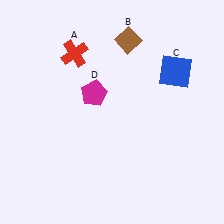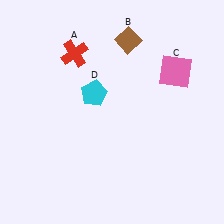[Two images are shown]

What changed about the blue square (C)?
In Image 1, C is blue. In Image 2, it changed to pink.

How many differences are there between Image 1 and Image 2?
There are 2 differences between the two images.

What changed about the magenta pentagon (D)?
In Image 1, D is magenta. In Image 2, it changed to cyan.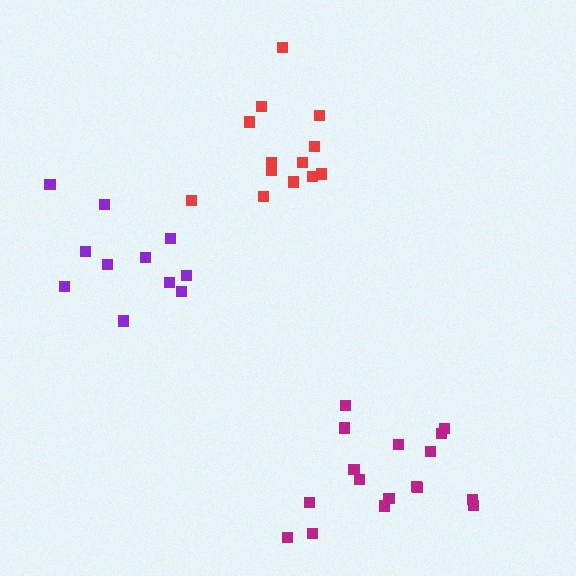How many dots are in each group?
Group 1: 11 dots, Group 2: 17 dots, Group 3: 13 dots (41 total).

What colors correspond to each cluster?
The clusters are colored: purple, magenta, red.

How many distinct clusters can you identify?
There are 3 distinct clusters.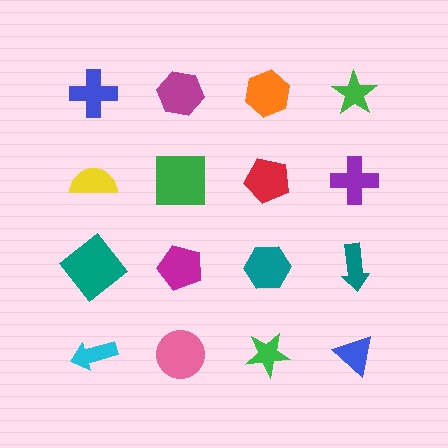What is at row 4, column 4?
A blue triangle.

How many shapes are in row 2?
4 shapes.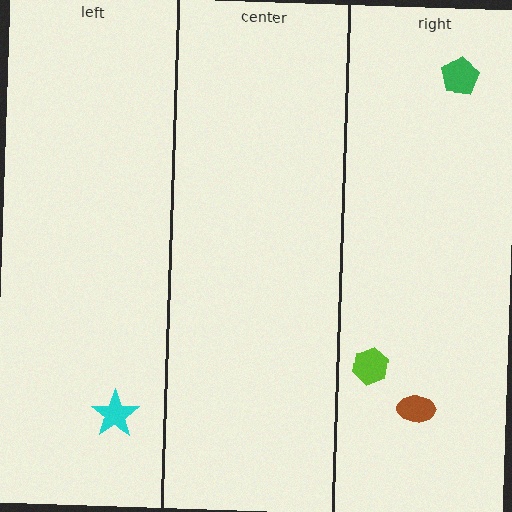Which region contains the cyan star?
The left region.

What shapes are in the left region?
The cyan star.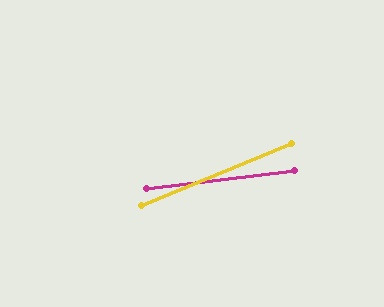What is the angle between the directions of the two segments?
Approximately 15 degrees.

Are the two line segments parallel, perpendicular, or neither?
Neither parallel nor perpendicular — they differ by about 15°.